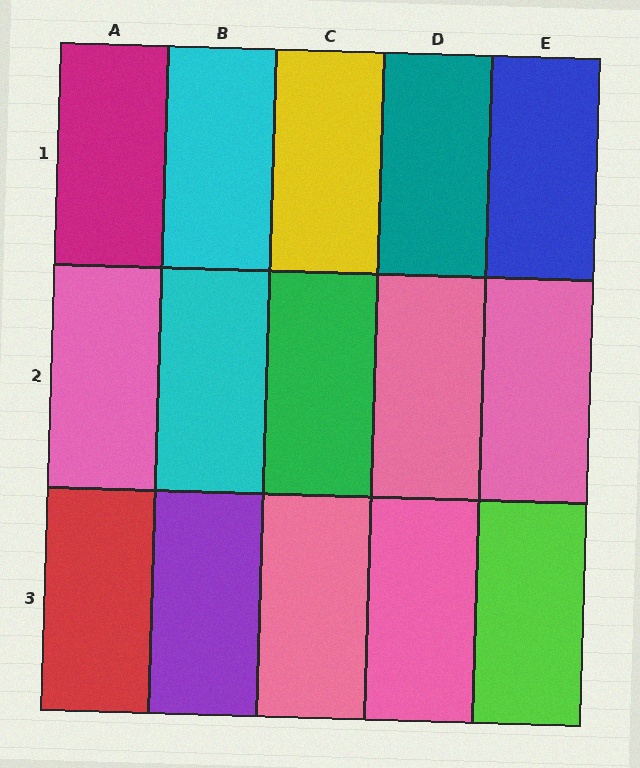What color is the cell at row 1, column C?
Yellow.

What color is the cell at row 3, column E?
Lime.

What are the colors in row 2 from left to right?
Pink, cyan, green, pink, pink.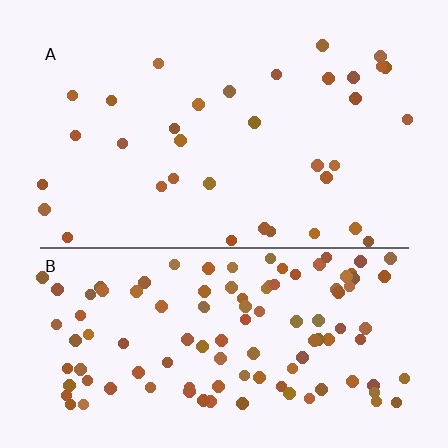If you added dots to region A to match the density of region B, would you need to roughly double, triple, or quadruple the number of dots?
Approximately triple.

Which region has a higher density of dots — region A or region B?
B (the bottom).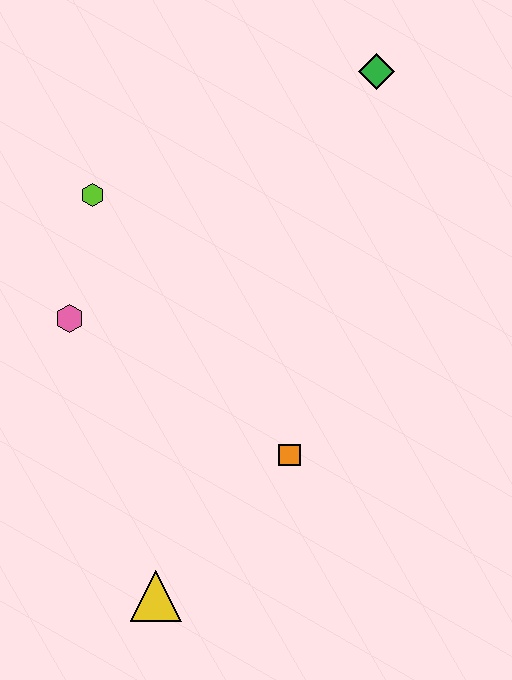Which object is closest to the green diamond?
The lime hexagon is closest to the green diamond.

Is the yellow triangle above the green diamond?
No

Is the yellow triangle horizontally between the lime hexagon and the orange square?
Yes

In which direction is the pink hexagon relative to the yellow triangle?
The pink hexagon is above the yellow triangle.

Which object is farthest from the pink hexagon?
The green diamond is farthest from the pink hexagon.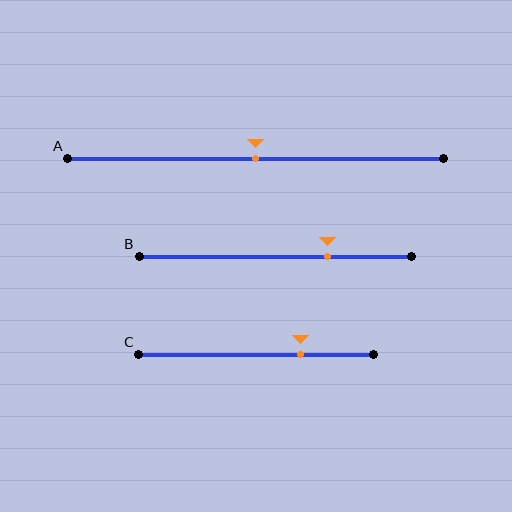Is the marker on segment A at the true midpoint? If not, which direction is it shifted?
Yes, the marker on segment A is at the true midpoint.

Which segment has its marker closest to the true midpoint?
Segment A has its marker closest to the true midpoint.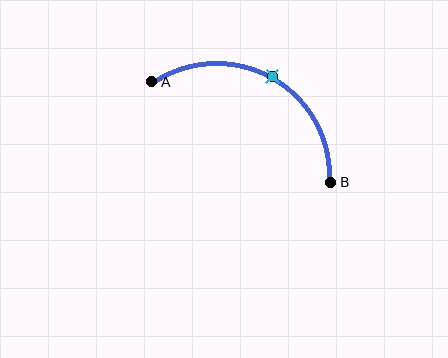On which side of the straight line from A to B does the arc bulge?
The arc bulges above the straight line connecting A and B.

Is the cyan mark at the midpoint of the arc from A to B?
Yes. The cyan mark lies on the arc at equal arc-length from both A and B — it is the arc midpoint.